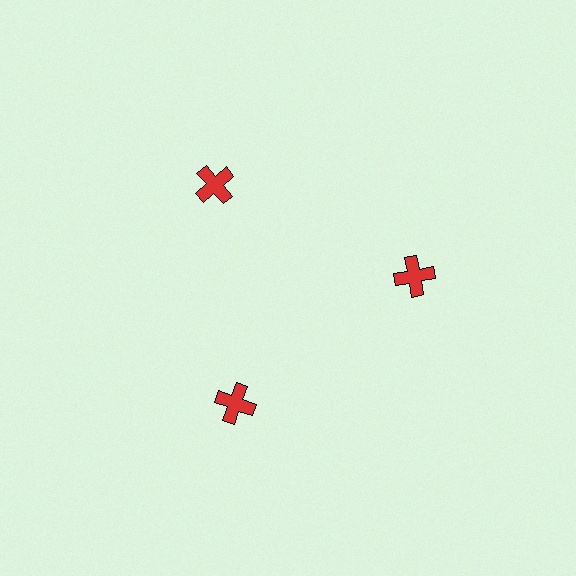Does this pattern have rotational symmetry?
Yes, this pattern has 3-fold rotational symmetry. It looks the same after rotating 120 degrees around the center.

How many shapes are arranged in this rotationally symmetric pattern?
There are 3 shapes, arranged in 3 groups of 1.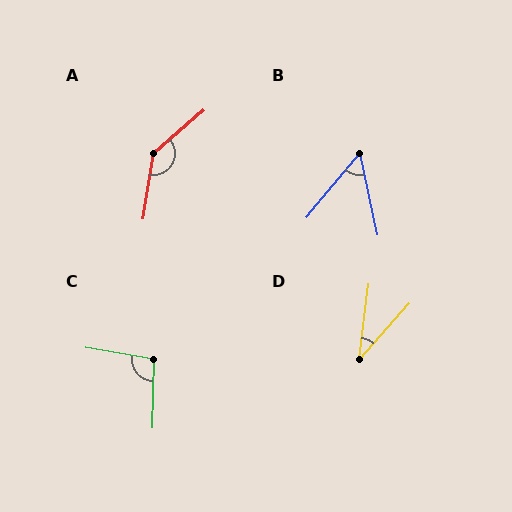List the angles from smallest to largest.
D (34°), B (52°), C (98°), A (140°).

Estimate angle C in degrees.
Approximately 98 degrees.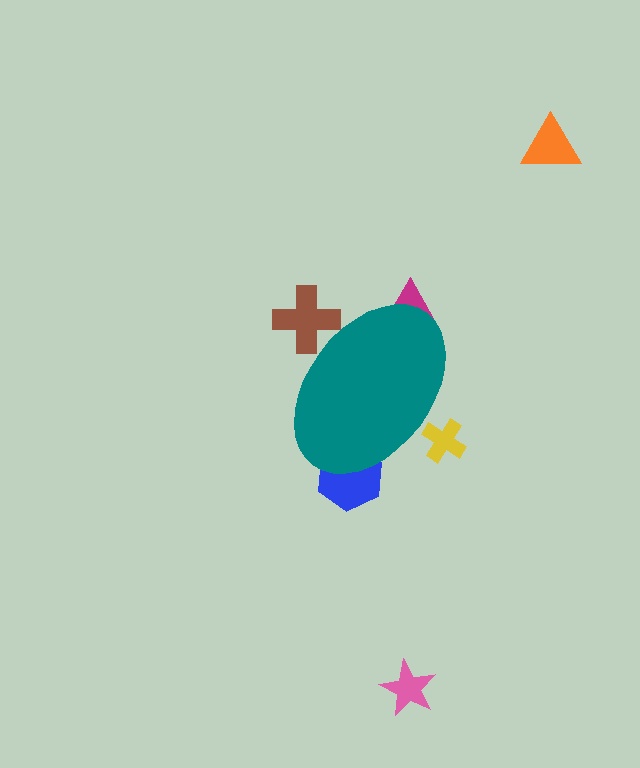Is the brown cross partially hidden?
Yes, the brown cross is partially hidden behind the teal ellipse.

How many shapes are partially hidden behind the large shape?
4 shapes are partially hidden.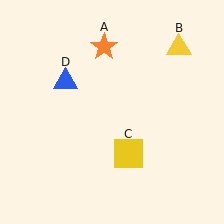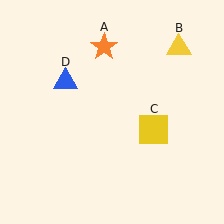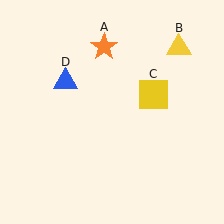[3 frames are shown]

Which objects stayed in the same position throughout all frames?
Orange star (object A) and yellow triangle (object B) and blue triangle (object D) remained stationary.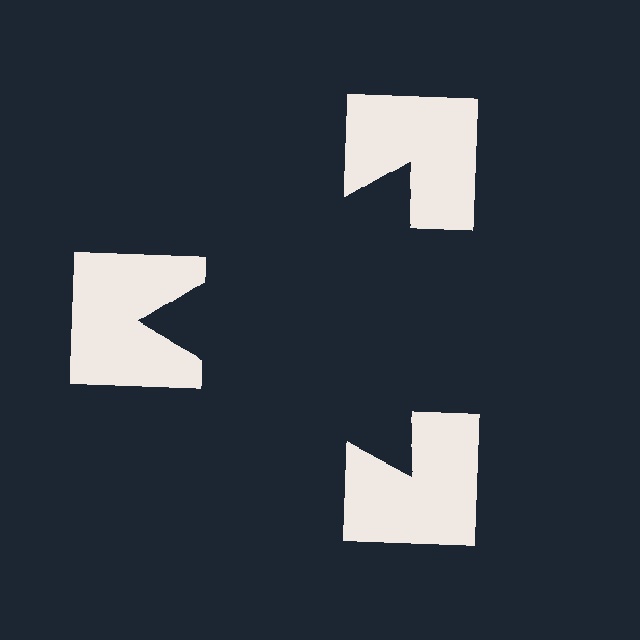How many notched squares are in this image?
There are 3 — one at each vertex of the illusory triangle.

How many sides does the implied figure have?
3 sides.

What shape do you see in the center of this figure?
An illusory triangle — its edges are inferred from the aligned wedge cuts in the notched squares, not physically drawn.